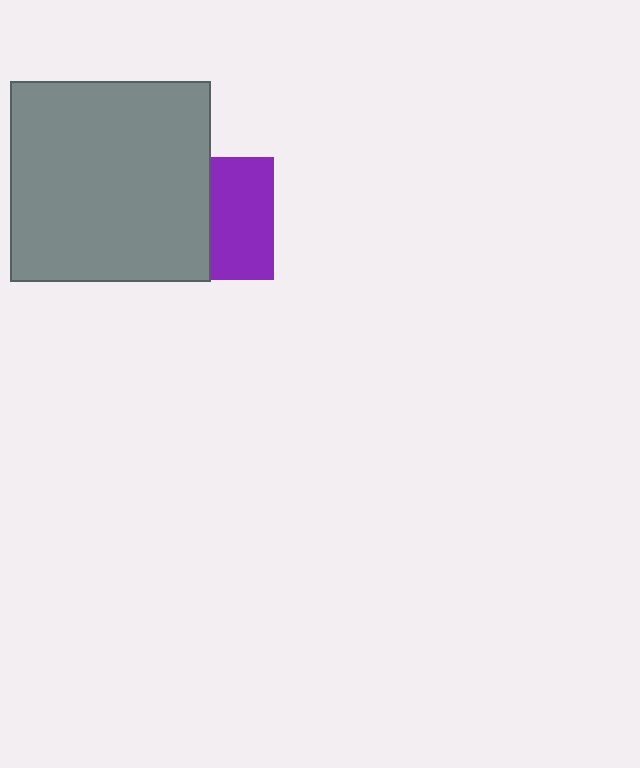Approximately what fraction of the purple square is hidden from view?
Roughly 50% of the purple square is hidden behind the gray square.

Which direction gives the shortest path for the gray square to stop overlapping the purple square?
Moving left gives the shortest separation.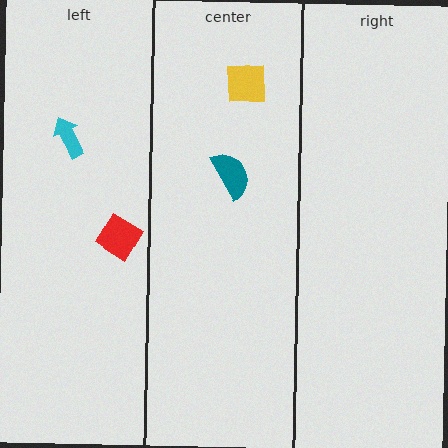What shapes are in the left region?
The cyan arrow, the red diamond.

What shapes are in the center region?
The yellow square, the teal semicircle.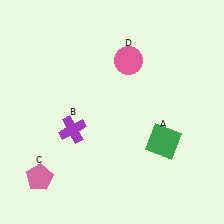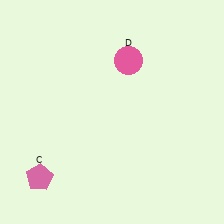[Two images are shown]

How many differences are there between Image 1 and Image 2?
There are 2 differences between the two images.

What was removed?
The purple cross (B), the green square (A) were removed in Image 2.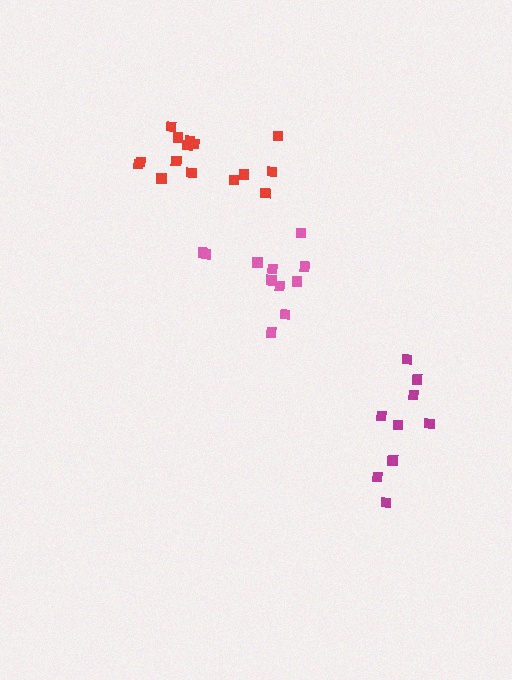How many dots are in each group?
Group 1: 15 dots, Group 2: 9 dots, Group 3: 11 dots (35 total).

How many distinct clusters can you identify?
There are 3 distinct clusters.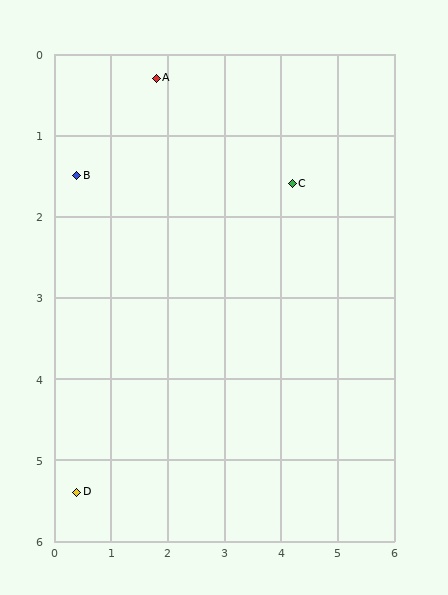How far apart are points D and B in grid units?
Points D and B are about 3.9 grid units apart.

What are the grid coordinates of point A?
Point A is at approximately (1.8, 0.3).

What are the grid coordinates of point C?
Point C is at approximately (4.2, 1.6).